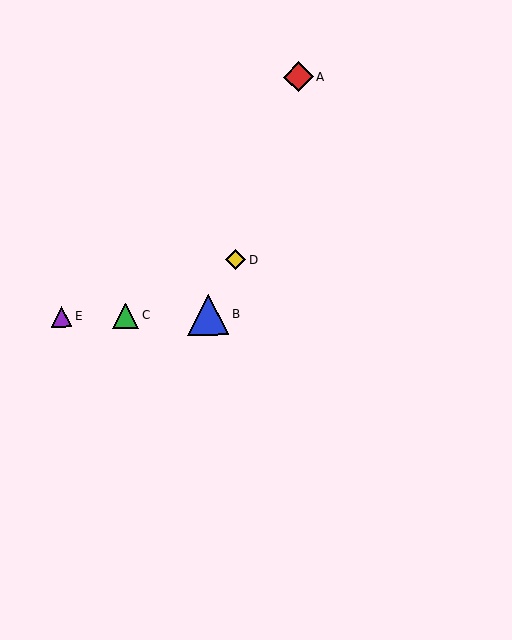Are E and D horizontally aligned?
No, E is at y≈316 and D is at y≈260.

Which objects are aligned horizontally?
Objects B, C, E are aligned horizontally.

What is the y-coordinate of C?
Object C is at y≈316.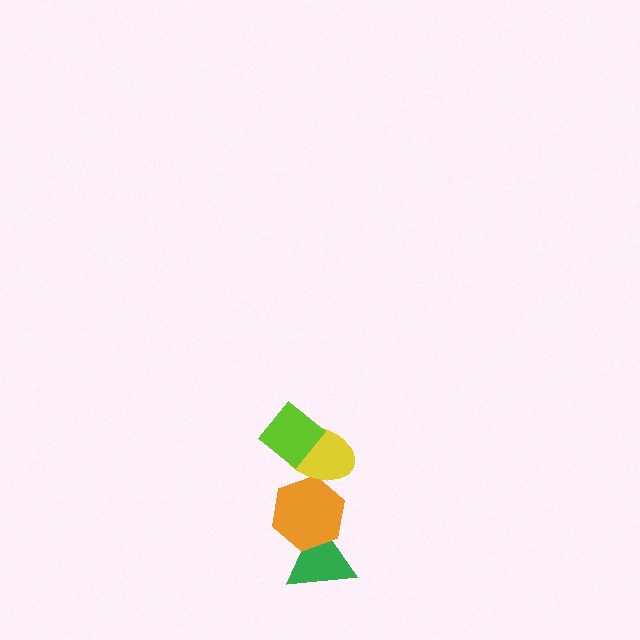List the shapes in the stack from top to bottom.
From top to bottom: the lime diamond, the yellow ellipse, the orange hexagon, the green triangle.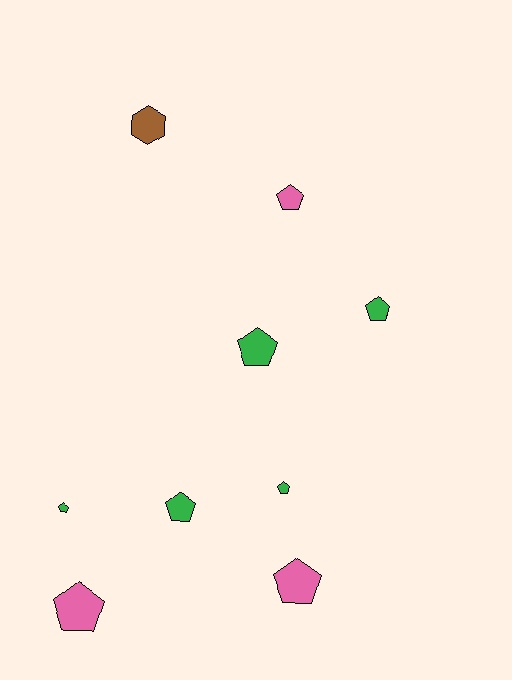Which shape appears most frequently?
Pentagon, with 8 objects.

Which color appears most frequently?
Green, with 5 objects.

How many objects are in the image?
There are 9 objects.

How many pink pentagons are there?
There are 3 pink pentagons.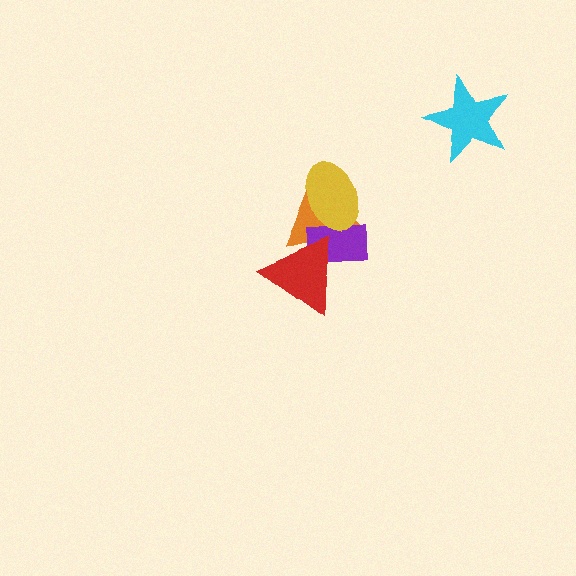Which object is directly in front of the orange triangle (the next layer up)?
The purple rectangle is directly in front of the orange triangle.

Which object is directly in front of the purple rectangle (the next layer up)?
The red triangle is directly in front of the purple rectangle.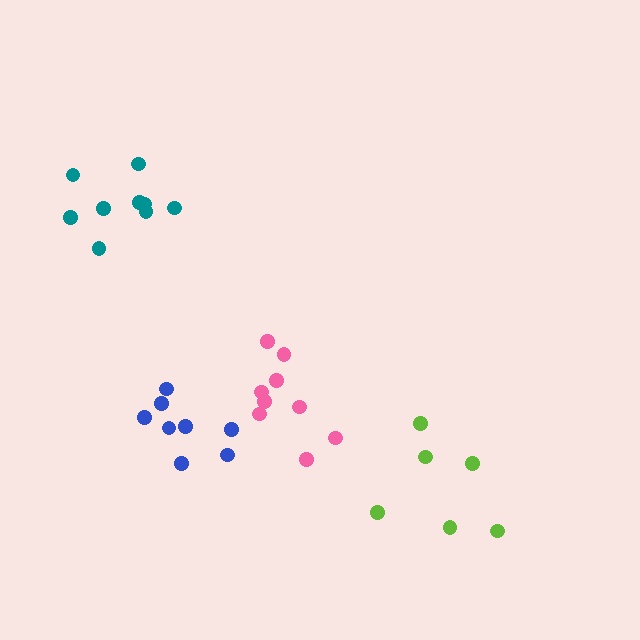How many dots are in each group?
Group 1: 8 dots, Group 2: 9 dots, Group 3: 6 dots, Group 4: 9 dots (32 total).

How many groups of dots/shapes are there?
There are 4 groups.